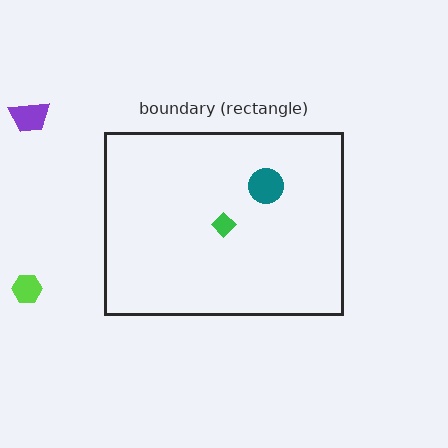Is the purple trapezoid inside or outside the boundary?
Outside.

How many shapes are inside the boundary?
2 inside, 2 outside.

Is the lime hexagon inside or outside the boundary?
Outside.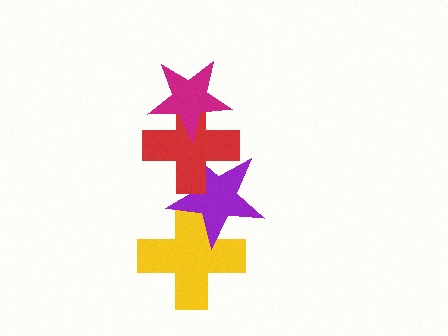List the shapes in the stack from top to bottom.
From top to bottom: the magenta star, the red cross, the purple star, the yellow cross.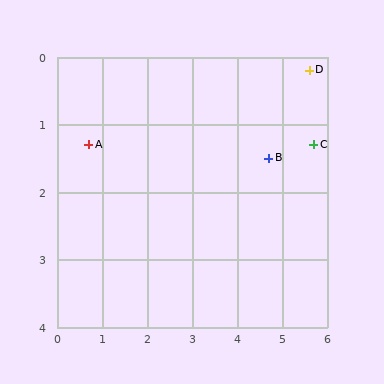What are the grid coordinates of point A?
Point A is at approximately (0.7, 1.3).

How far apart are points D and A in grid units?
Points D and A are about 5.0 grid units apart.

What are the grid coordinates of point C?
Point C is at approximately (5.7, 1.3).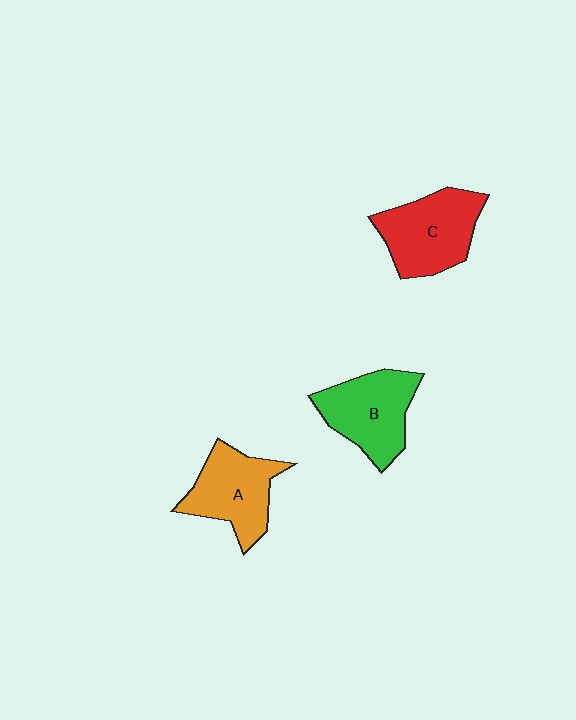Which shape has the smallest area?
Shape A (orange).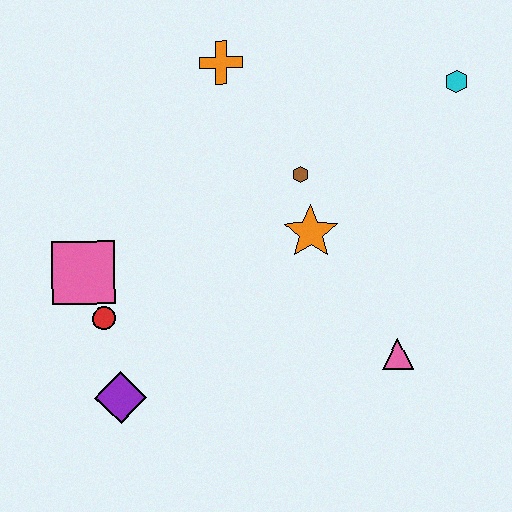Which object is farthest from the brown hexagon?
The purple diamond is farthest from the brown hexagon.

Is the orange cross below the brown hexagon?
No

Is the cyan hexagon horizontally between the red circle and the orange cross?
No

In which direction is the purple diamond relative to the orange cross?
The purple diamond is below the orange cross.